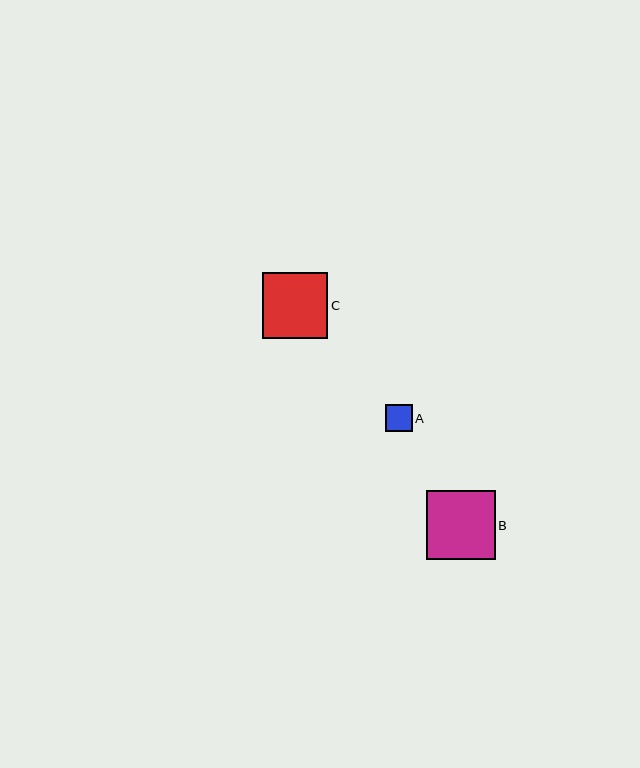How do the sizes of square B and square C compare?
Square B and square C are approximately the same size.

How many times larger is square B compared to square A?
Square B is approximately 2.6 times the size of square A.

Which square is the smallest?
Square A is the smallest with a size of approximately 27 pixels.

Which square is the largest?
Square B is the largest with a size of approximately 69 pixels.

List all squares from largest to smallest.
From largest to smallest: B, C, A.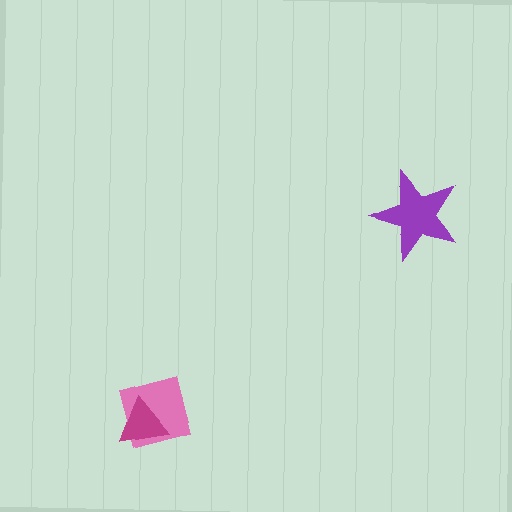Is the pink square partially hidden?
Yes, it is partially covered by another shape.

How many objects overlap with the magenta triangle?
1 object overlaps with the magenta triangle.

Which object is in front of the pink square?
The magenta triangle is in front of the pink square.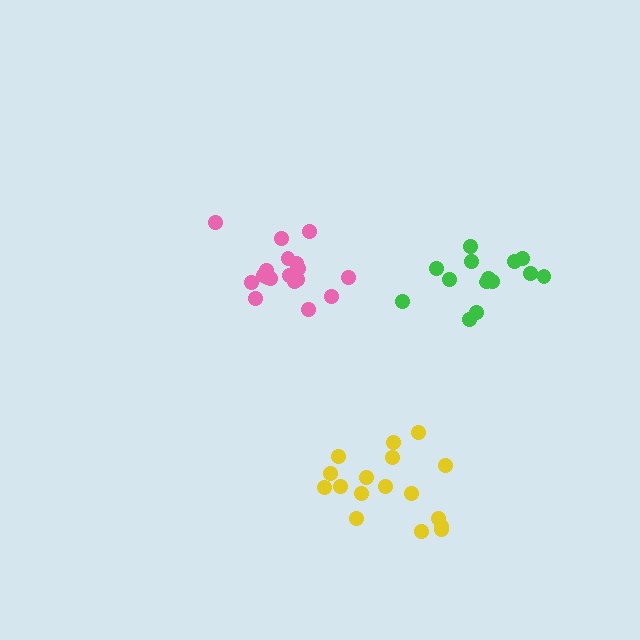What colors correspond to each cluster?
The clusters are colored: pink, yellow, green.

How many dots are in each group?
Group 1: 18 dots, Group 2: 18 dots, Group 3: 14 dots (50 total).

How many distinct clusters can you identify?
There are 3 distinct clusters.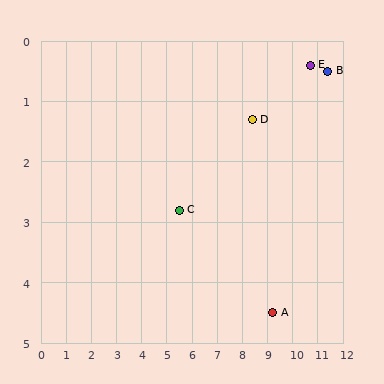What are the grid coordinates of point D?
Point D is at approximately (8.4, 1.3).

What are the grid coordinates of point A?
Point A is at approximately (9.2, 4.5).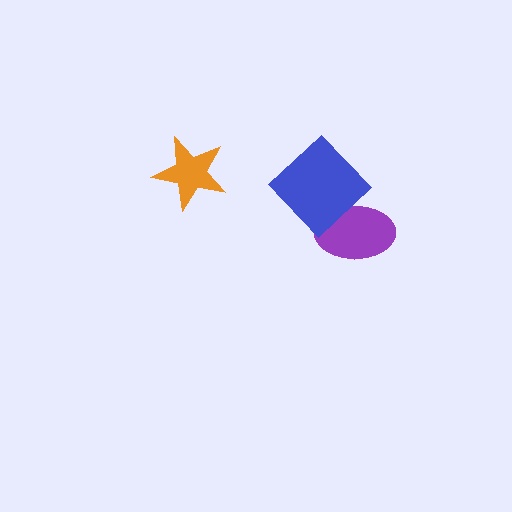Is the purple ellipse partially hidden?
Yes, it is partially covered by another shape.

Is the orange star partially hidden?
No, no other shape covers it.